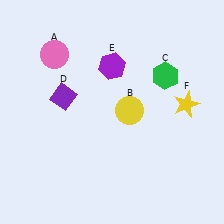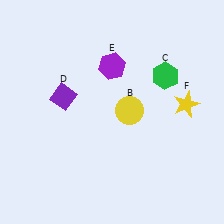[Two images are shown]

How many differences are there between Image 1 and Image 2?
There is 1 difference between the two images.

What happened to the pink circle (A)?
The pink circle (A) was removed in Image 2. It was in the top-left area of Image 1.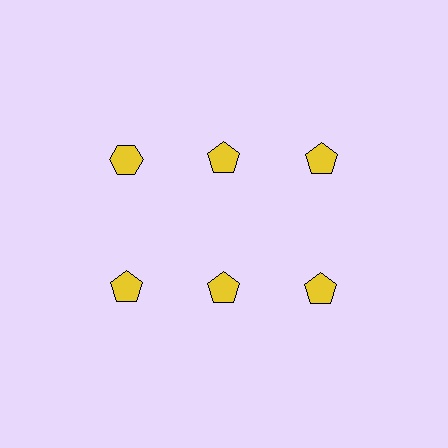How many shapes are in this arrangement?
There are 6 shapes arranged in a grid pattern.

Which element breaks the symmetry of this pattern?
The yellow hexagon in the top row, leftmost column breaks the symmetry. All other shapes are yellow pentagons.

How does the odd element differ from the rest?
It has a different shape: hexagon instead of pentagon.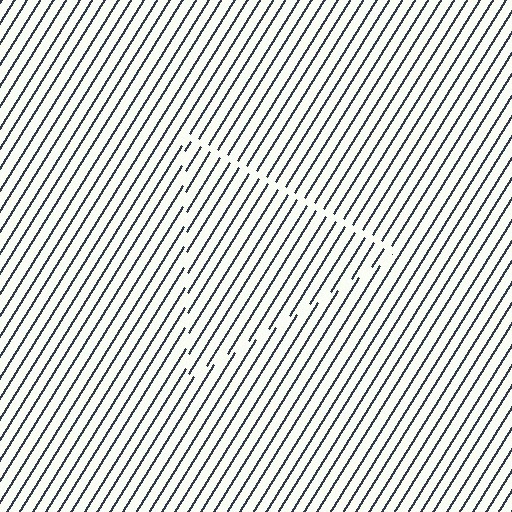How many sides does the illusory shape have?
3 sides — the line-ends trace a triangle.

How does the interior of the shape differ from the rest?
The interior of the shape contains the same grating, shifted by half a period — the contour is defined by the phase discontinuity where line-ends from the inner and outer gratings abut.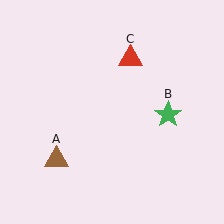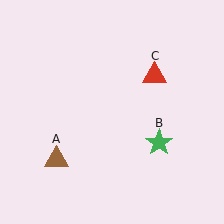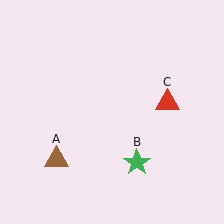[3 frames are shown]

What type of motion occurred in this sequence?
The green star (object B), red triangle (object C) rotated clockwise around the center of the scene.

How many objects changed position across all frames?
2 objects changed position: green star (object B), red triangle (object C).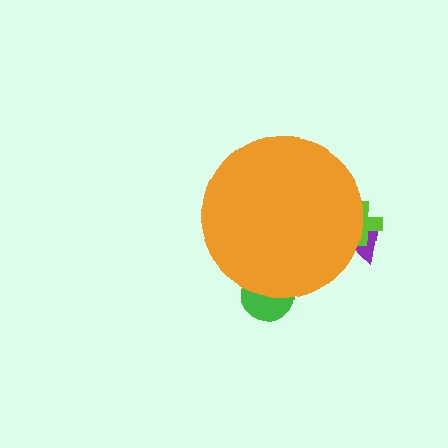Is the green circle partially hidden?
Yes, the green circle is partially hidden behind the orange circle.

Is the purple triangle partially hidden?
Yes, the purple triangle is partially hidden behind the orange circle.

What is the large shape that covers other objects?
An orange circle.